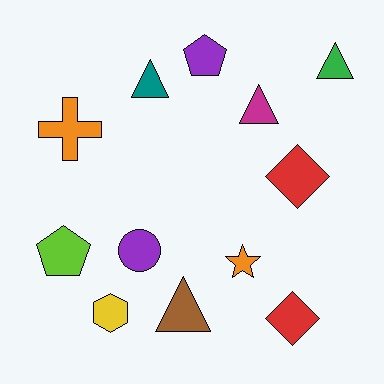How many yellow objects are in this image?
There is 1 yellow object.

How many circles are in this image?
There is 1 circle.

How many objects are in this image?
There are 12 objects.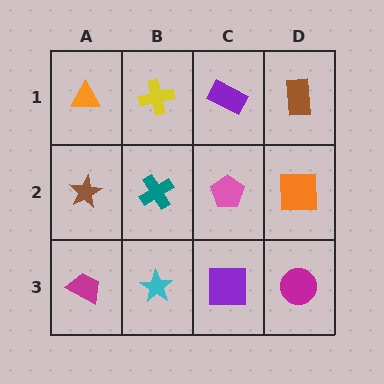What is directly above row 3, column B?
A teal cross.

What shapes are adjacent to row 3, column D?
An orange square (row 2, column D), a purple square (row 3, column C).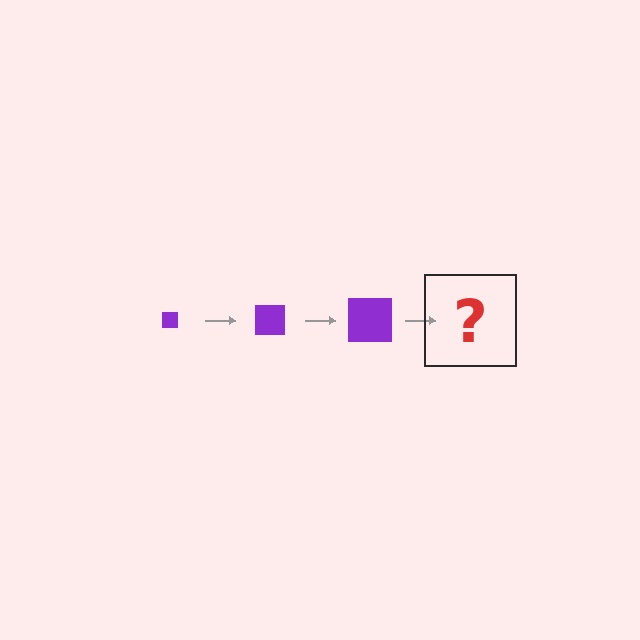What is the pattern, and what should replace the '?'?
The pattern is that the square gets progressively larger each step. The '?' should be a purple square, larger than the previous one.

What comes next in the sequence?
The next element should be a purple square, larger than the previous one.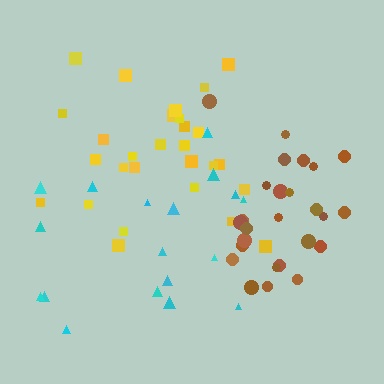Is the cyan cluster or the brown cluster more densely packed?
Brown.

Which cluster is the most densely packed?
Brown.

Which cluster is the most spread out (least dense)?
Cyan.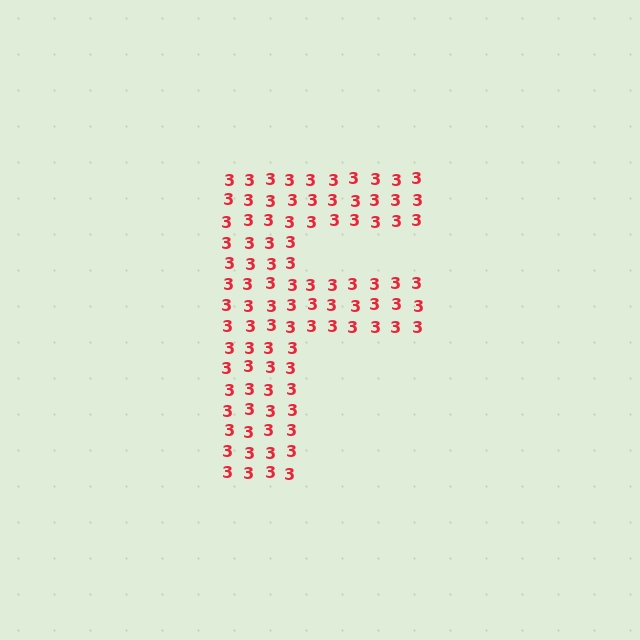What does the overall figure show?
The overall figure shows the letter F.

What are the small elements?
The small elements are digit 3's.